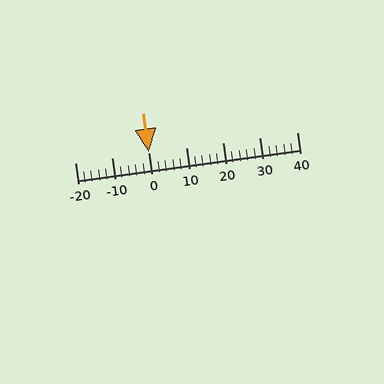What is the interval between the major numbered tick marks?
The major tick marks are spaced 10 units apart.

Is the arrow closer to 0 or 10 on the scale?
The arrow is closer to 0.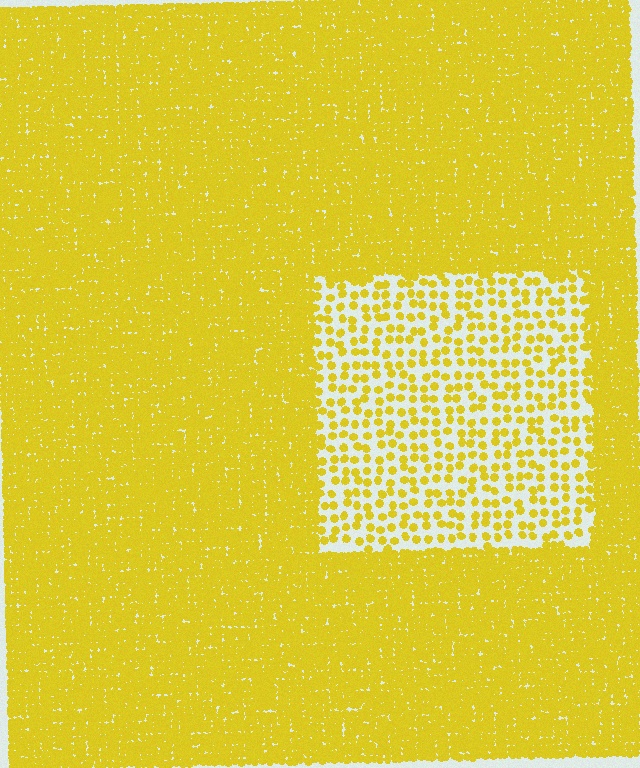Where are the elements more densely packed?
The elements are more densely packed outside the rectangle boundary.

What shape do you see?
I see a rectangle.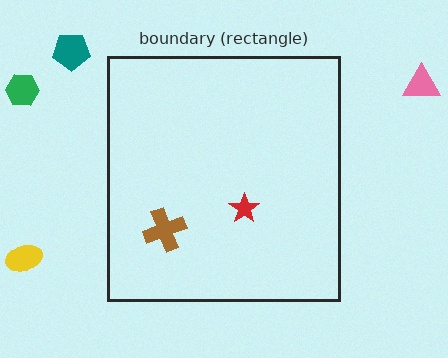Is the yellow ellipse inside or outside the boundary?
Outside.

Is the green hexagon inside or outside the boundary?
Outside.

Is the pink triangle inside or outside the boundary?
Outside.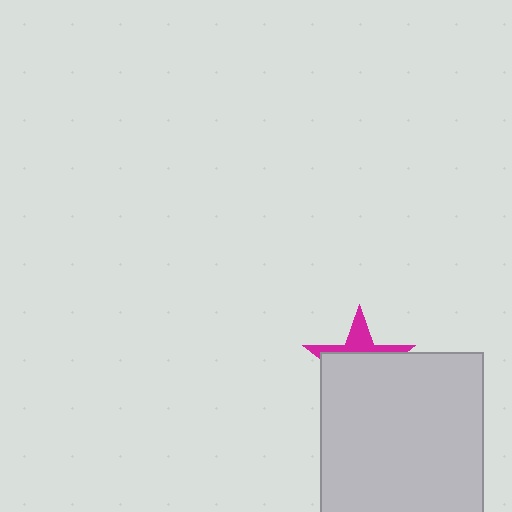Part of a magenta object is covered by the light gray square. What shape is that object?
It is a star.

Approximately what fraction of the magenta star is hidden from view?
Roughly 70% of the magenta star is hidden behind the light gray square.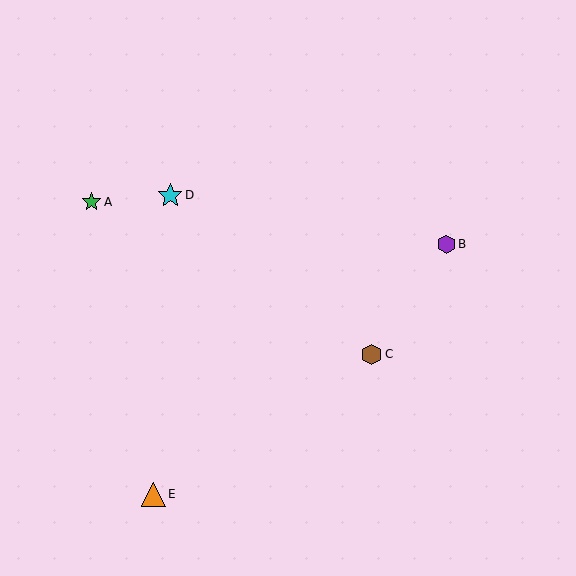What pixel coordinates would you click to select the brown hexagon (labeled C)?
Click at (372, 354) to select the brown hexagon C.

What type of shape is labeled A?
Shape A is a green star.